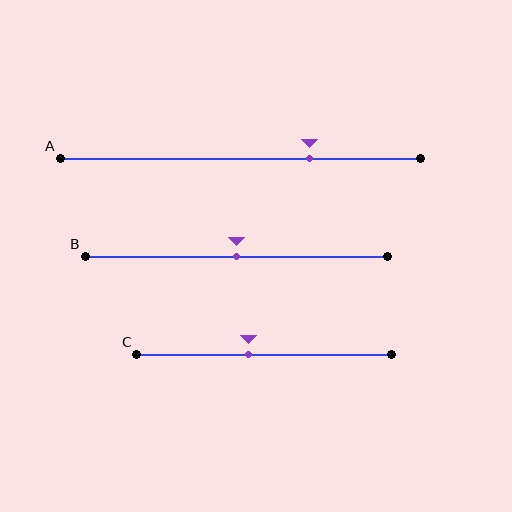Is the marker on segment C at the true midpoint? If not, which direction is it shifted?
No, the marker on segment C is shifted to the left by about 6% of the segment length.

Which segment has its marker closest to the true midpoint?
Segment B has its marker closest to the true midpoint.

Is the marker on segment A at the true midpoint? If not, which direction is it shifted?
No, the marker on segment A is shifted to the right by about 19% of the segment length.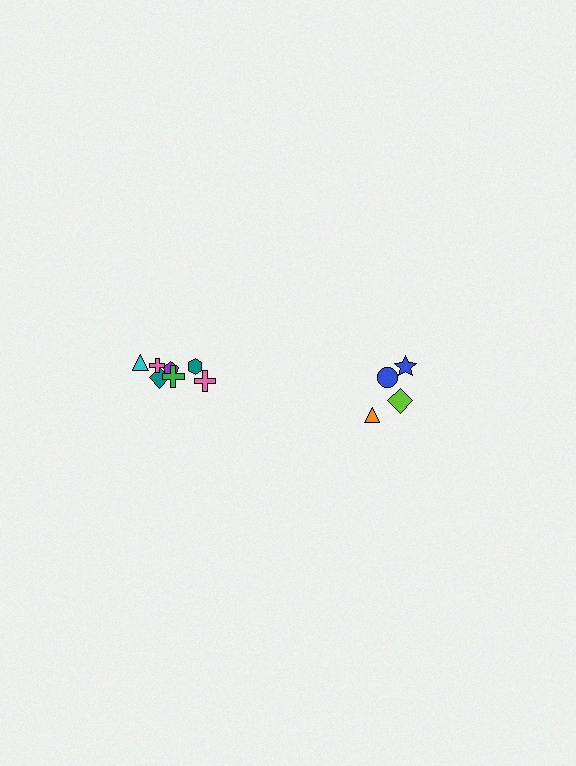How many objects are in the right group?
There are 4 objects.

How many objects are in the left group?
There are 7 objects.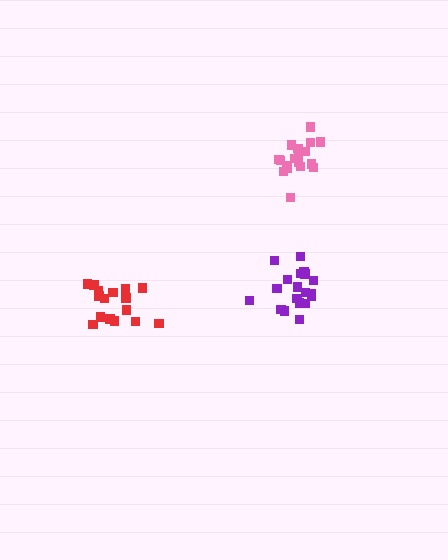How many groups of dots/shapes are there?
There are 3 groups.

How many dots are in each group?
Group 1: 19 dots, Group 2: 17 dots, Group 3: 19 dots (55 total).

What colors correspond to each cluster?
The clusters are colored: purple, red, pink.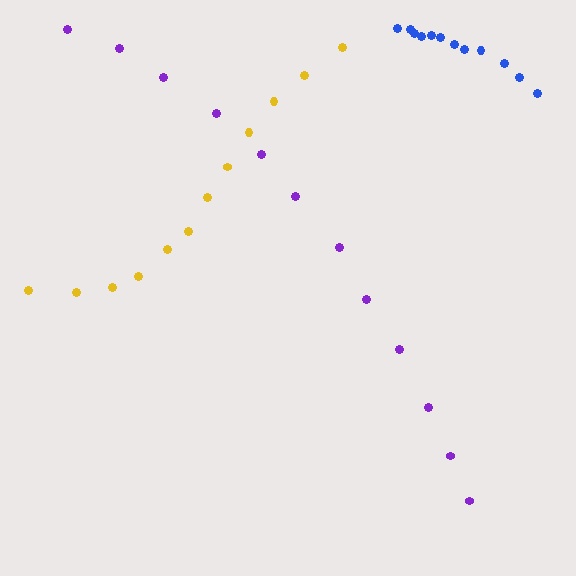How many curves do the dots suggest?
There are 3 distinct paths.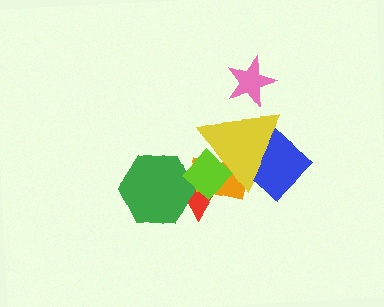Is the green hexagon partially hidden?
Yes, it is partially covered by another shape.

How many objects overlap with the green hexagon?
2 objects overlap with the green hexagon.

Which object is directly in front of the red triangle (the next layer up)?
The orange rectangle is directly in front of the red triangle.